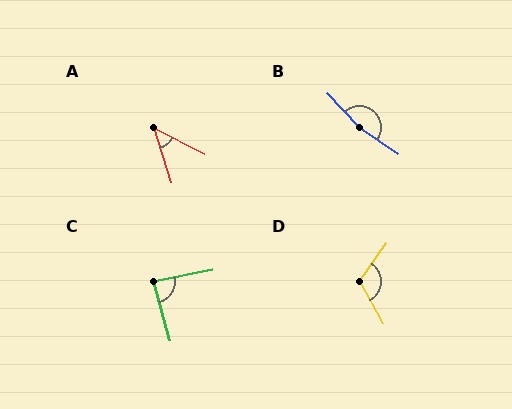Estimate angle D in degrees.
Approximately 116 degrees.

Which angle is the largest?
B, at approximately 168 degrees.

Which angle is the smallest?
A, at approximately 45 degrees.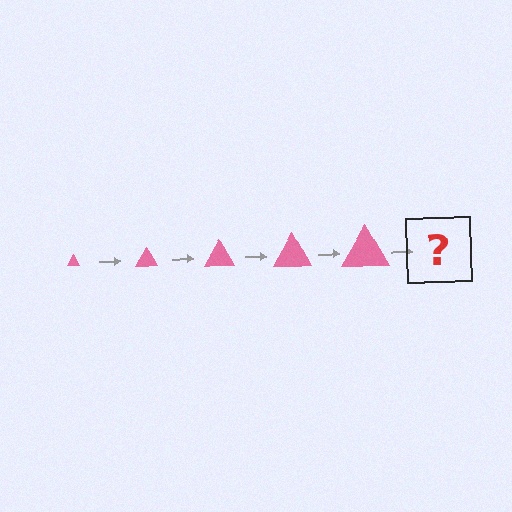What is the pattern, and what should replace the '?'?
The pattern is that the triangle gets progressively larger each step. The '?' should be a pink triangle, larger than the previous one.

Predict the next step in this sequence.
The next step is a pink triangle, larger than the previous one.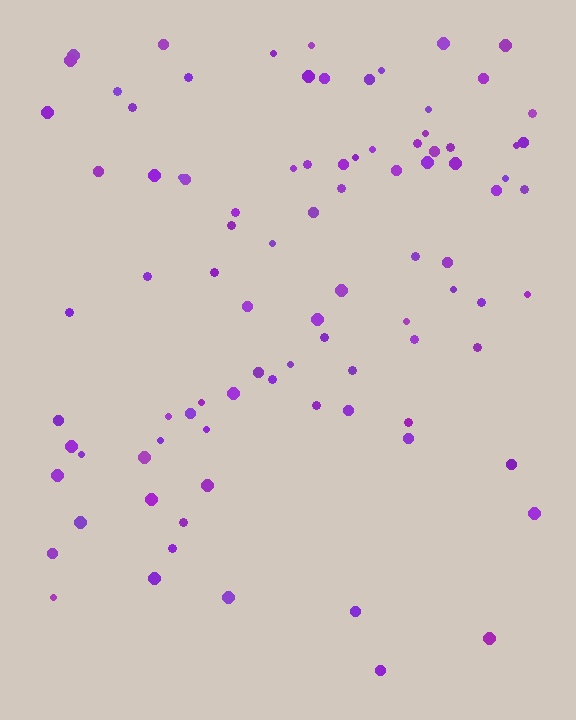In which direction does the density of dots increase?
From bottom to top, with the top side densest.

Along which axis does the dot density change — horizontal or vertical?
Vertical.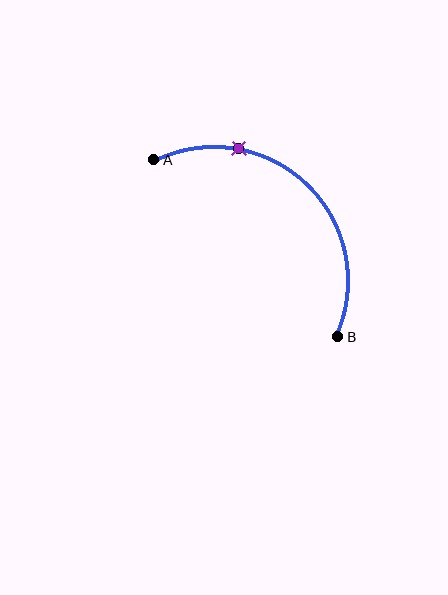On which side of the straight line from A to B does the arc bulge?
The arc bulges above and to the right of the straight line connecting A and B.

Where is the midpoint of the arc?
The arc midpoint is the point on the curve farthest from the straight line joining A and B. It sits above and to the right of that line.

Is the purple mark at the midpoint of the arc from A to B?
No. The purple mark lies on the arc but is closer to endpoint A. The arc midpoint would be at the point on the curve equidistant along the arc from both A and B.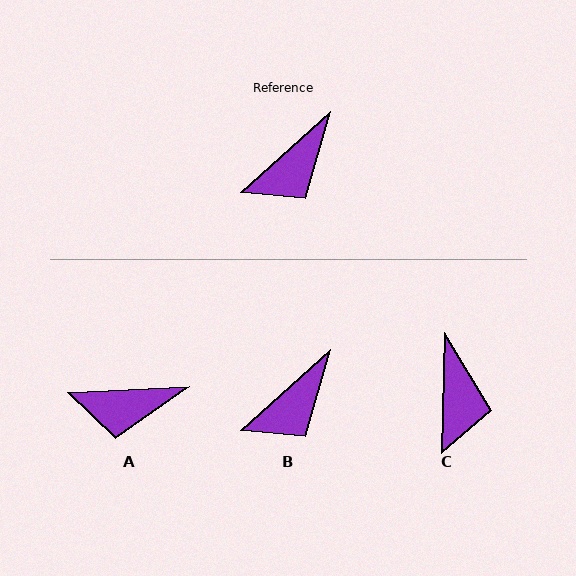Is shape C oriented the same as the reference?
No, it is off by about 47 degrees.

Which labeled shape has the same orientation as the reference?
B.